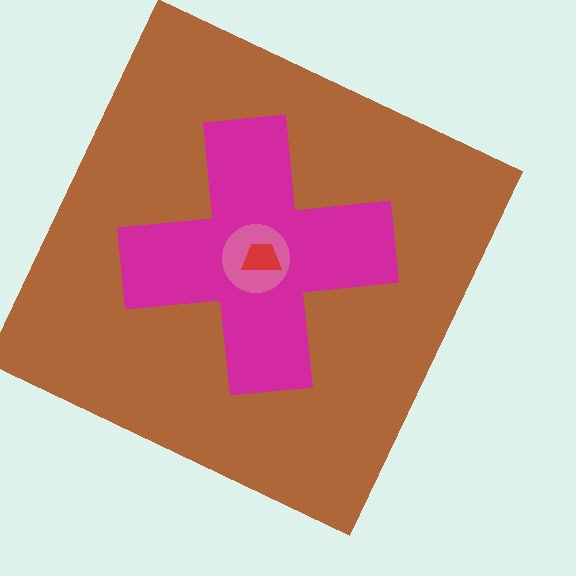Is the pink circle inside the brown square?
Yes.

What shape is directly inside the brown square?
The magenta cross.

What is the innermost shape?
The red trapezoid.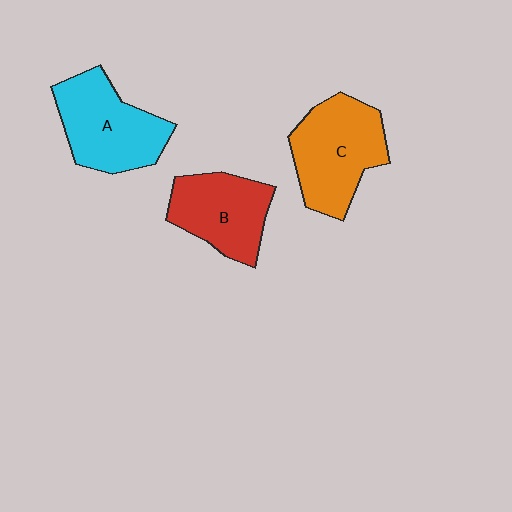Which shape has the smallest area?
Shape B (red).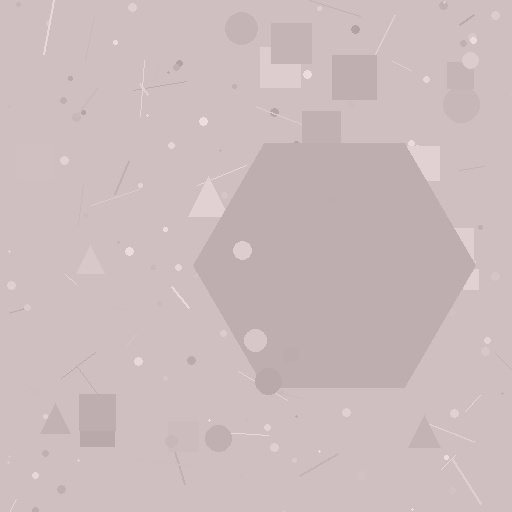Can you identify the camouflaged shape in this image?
The camouflaged shape is a hexagon.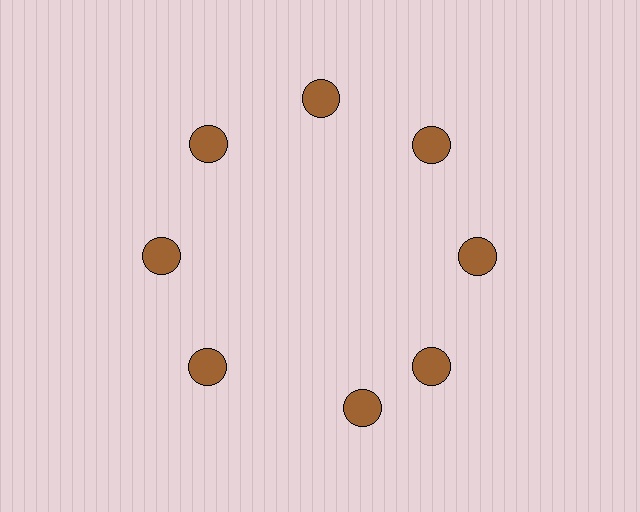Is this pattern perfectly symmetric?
No. The 8 brown circles are arranged in a ring, but one element near the 6 o'clock position is rotated out of alignment along the ring, breaking the 8-fold rotational symmetry.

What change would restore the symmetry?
The symmetry would be restored by rotating it back into even spacing with its neighbors so that all 8 circles sit at equal angles and equal distance from the center.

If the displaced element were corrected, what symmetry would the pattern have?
It would have 8-fold rotational symmetry — the pattern would map onto itself every 45 degrees.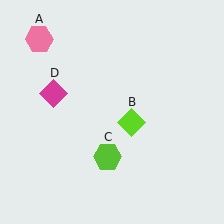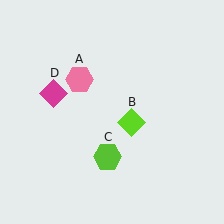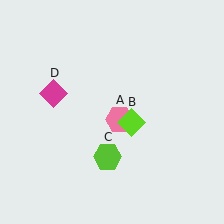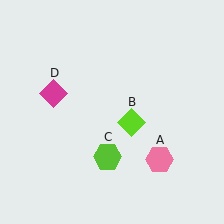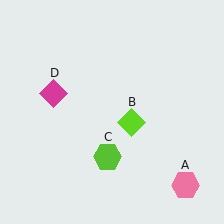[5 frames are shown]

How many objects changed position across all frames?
1 object changed position: pink hexagon (object A).